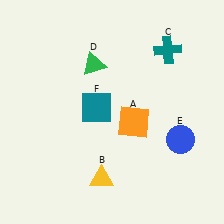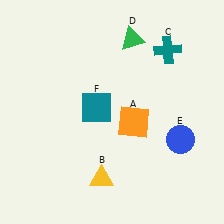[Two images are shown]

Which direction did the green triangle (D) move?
The green triangle (D) moved right.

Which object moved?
The green triangle (D) moved right.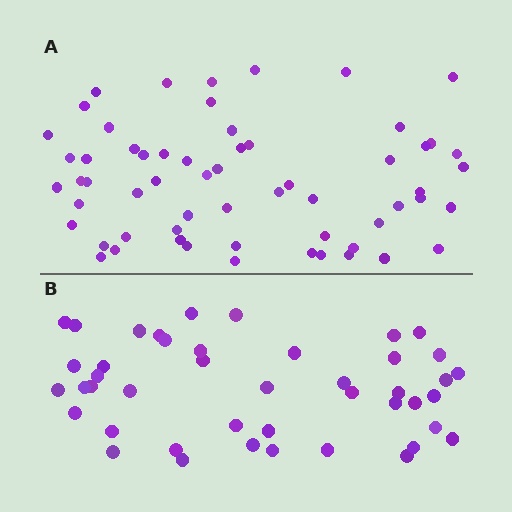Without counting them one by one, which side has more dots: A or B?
Region A (the top region) has more dots.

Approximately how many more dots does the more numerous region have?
Region A has approximately 15 more dots than region B.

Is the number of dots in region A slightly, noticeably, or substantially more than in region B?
Region A has noticeably more, but not dramatically so. The ratio is roughly 1.4 to 1.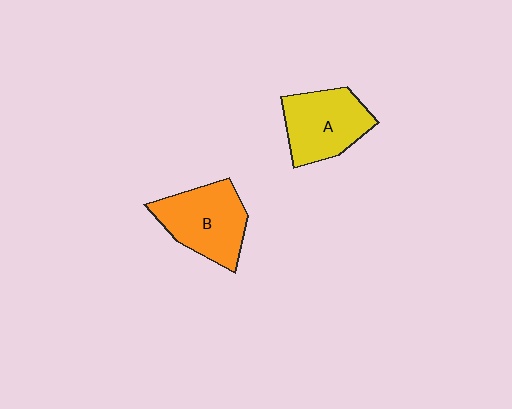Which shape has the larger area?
Shape B (orange).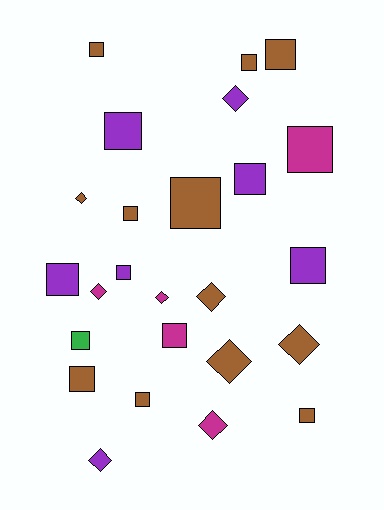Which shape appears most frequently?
Square, with 16 objects.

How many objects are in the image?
There are 25 objects.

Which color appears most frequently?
Brown, with 12 objects.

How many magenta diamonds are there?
There are 3 magenta diamonds.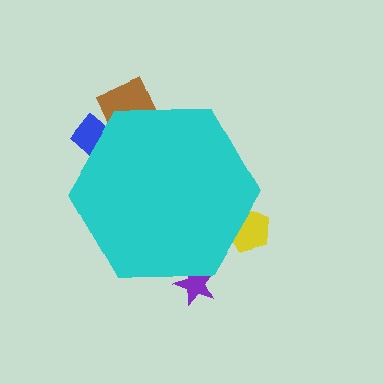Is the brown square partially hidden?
Yes, the brown square is partially hidden behind the cyan hexagon.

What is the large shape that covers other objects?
A cyan hexagon.